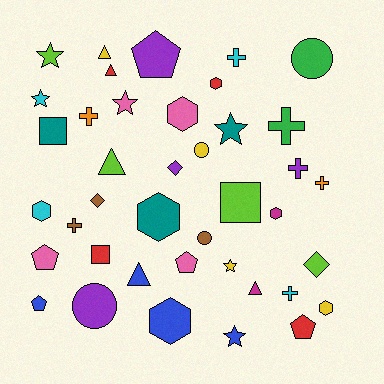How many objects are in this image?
There are 40 objects.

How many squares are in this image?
There are 3 squares.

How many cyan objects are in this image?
There are 4 cyan objects.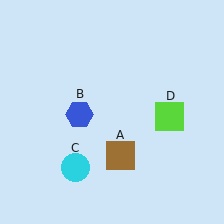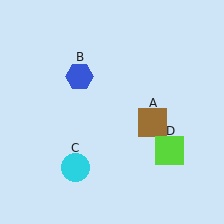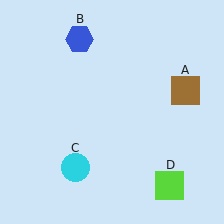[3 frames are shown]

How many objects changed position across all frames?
3 objects changed position: brown square (object A), blue hexagon (object B), lime square (object D).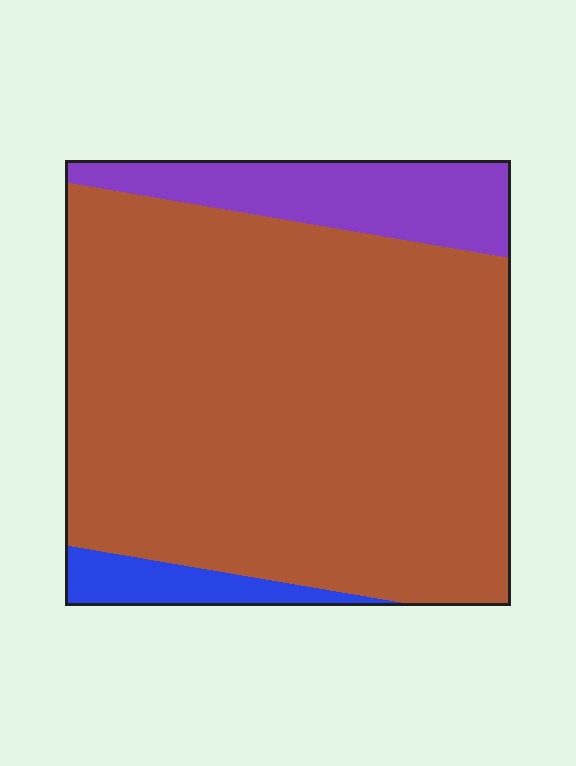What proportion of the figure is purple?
Purple covers 14% of the figure.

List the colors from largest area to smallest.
From largest to smallest: brown, purple, blue.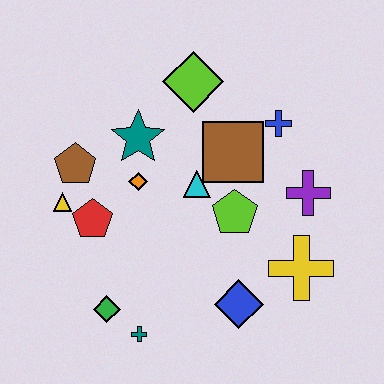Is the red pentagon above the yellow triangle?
No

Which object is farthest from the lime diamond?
The teal cross is farthest from the lime diamond.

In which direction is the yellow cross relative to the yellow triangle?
The yellow cross is to the right of the yellow triangle.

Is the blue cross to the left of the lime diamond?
No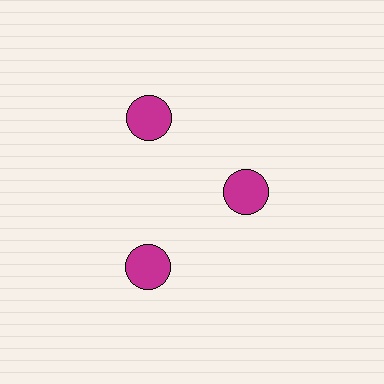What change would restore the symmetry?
The symmetry would be restored by moving it outward, back onto the ring so that all 3 circles sit at equal angles and equal distance from the center.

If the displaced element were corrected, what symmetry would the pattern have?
It would have 3-fold rotational symmetry — the pattern would map onto itself every 120 degrees.